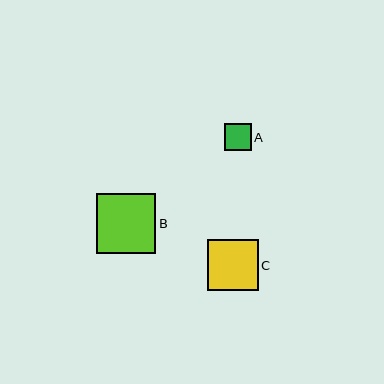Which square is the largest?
Square B is the largest with a size of approximately 60 pixels.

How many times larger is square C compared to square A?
Square C is approximately 1.9 times the size of square A.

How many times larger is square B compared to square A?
Square B is approximately 2.2 times the size of square A.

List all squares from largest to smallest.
From largest to smallest: B, C, A.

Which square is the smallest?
Square A is the smallest with a size of approximately 27 pixels.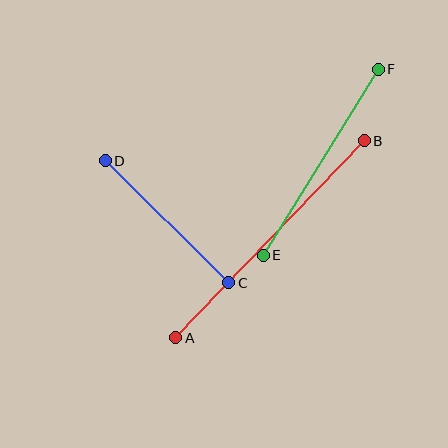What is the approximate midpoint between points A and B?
The midpoint is at approximately (270, 239) pixels.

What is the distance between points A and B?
The distance is approximately 273 pixels.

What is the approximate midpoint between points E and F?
The midpoint is at approximately (321, 162) pixels.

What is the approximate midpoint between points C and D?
The midpoint is at approximately (167, 222) pixels.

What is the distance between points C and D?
The distance is approximately 174 pixels.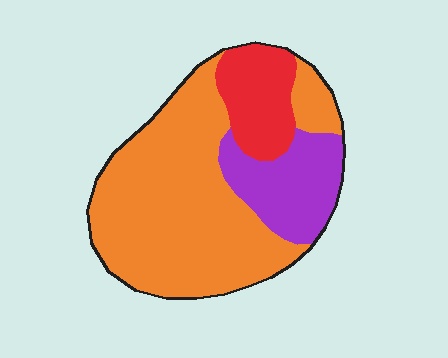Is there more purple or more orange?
Orange.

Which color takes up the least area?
Red, at roughly 15%.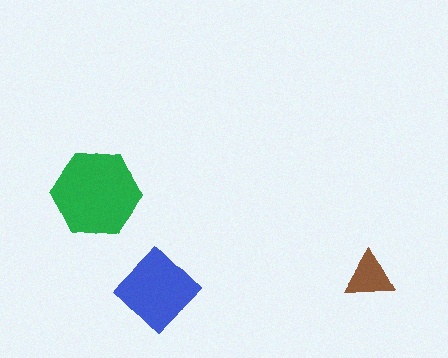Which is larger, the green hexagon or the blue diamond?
The green hexagon.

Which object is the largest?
The green hexagon.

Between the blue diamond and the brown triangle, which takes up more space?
The blue diamond.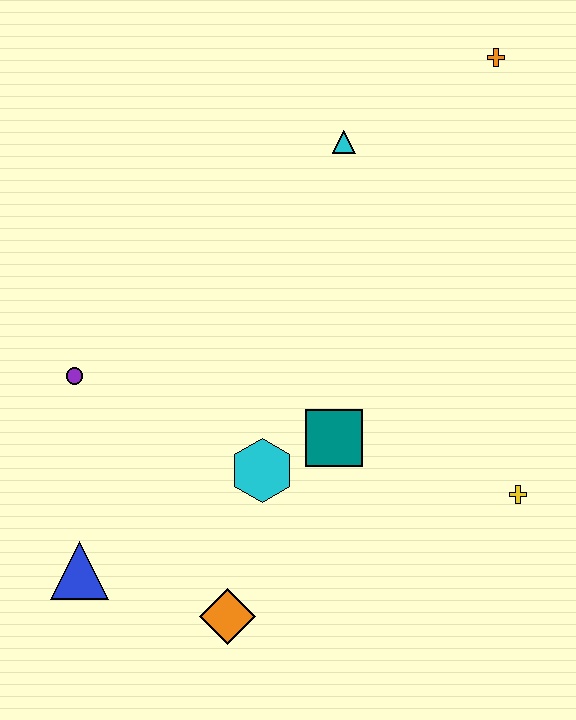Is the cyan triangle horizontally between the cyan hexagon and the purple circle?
No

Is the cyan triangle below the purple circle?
No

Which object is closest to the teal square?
The cyan hexagon is closest to the teal square.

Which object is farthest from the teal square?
The orange cross is farthest from the teal square.